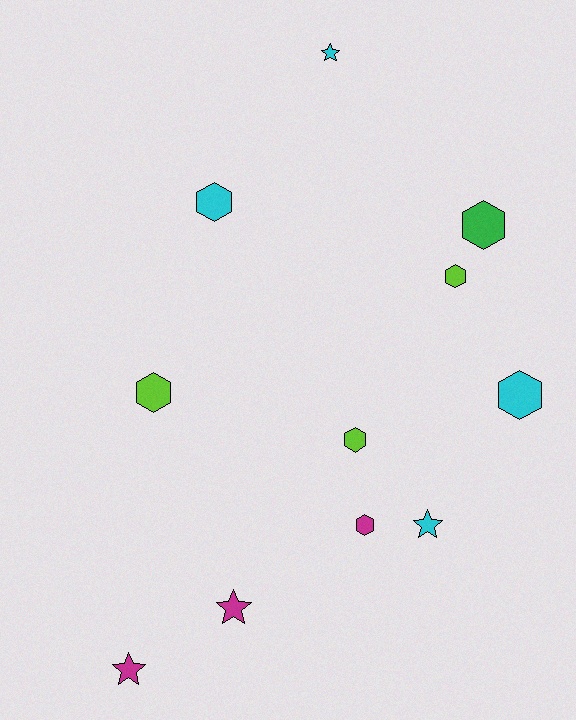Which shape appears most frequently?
Hexagon, with 7 objects.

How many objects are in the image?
There are 11 objects.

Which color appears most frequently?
Cyan, with 4 objects.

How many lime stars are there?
There are no lime stars.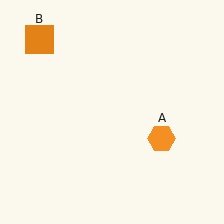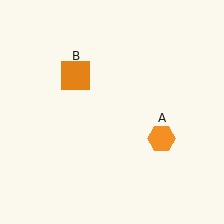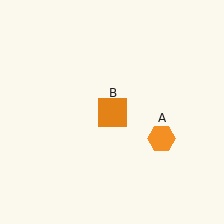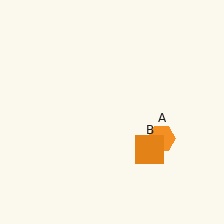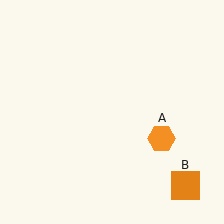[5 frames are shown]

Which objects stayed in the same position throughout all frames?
Orange hexagon (object A) remained stationary.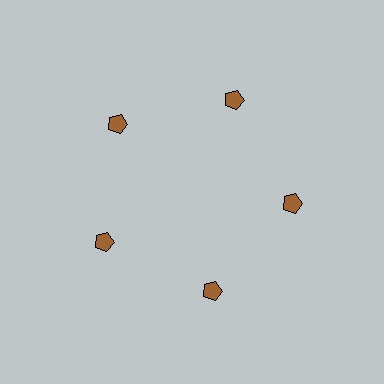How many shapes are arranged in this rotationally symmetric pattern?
There are 5 shapes, arranged in 5 groups of 1.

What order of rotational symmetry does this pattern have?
This pattern has 5-fold rotational symmetry.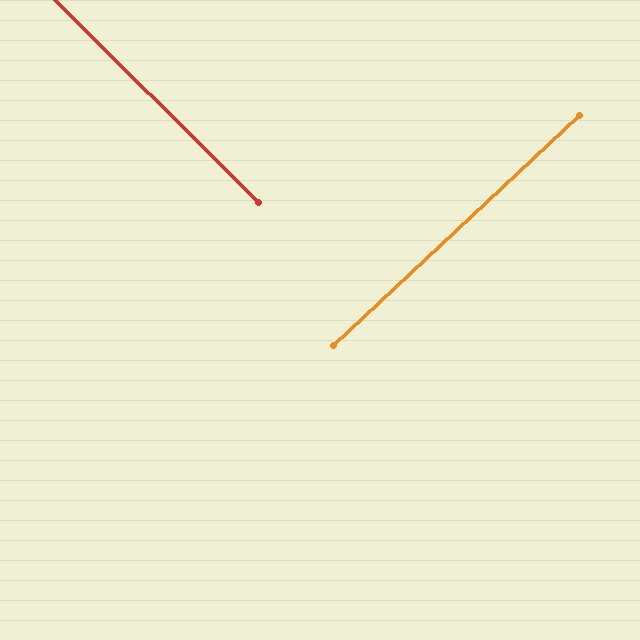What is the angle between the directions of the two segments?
Approximately 88 degrees.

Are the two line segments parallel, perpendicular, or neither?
Perpendicular — they meet at approximately 88°.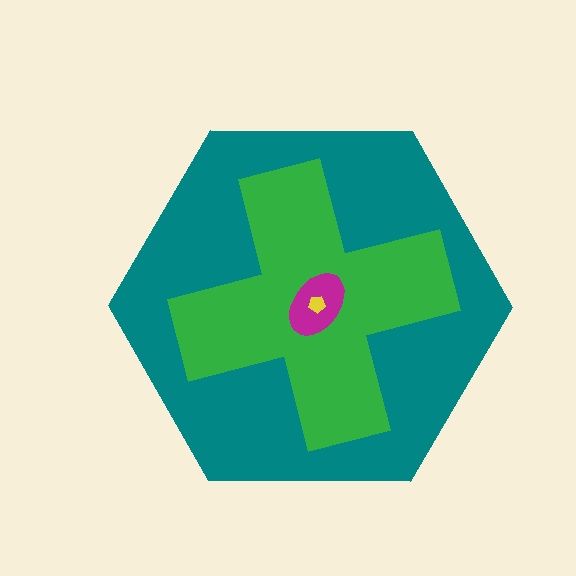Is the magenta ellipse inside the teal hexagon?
Yes.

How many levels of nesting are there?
4.